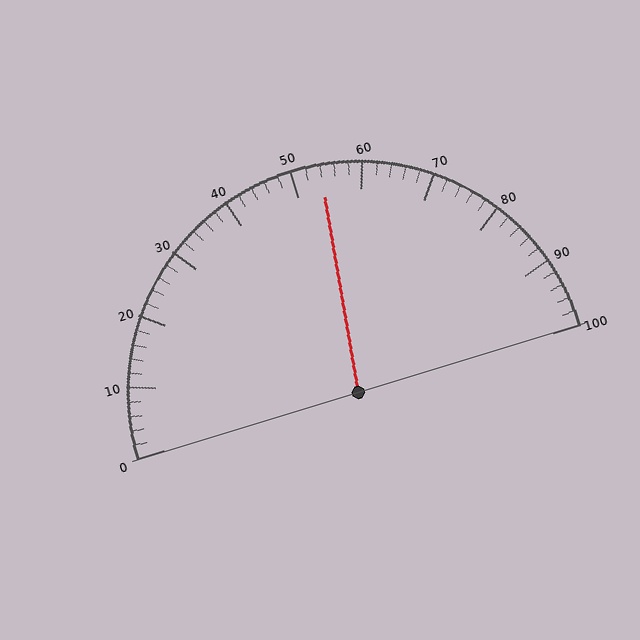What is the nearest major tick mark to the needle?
The nearest major tick mark is 50.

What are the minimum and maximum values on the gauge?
The gauge ranges from 0 to 100.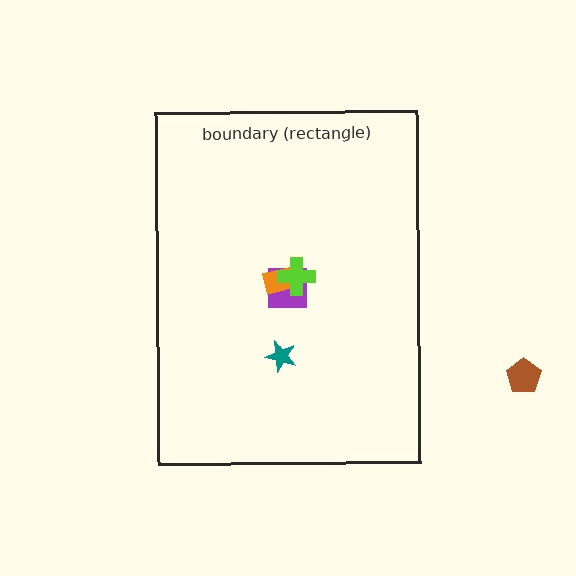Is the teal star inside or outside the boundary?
Inside.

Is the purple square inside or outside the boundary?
Inside.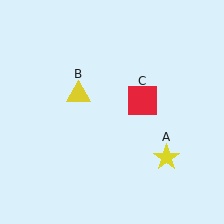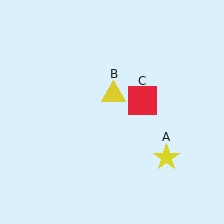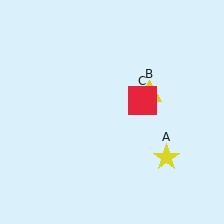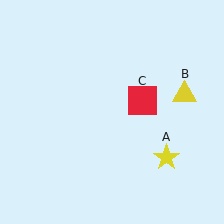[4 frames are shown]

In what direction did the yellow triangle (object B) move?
The yellow triangle (object B) moved right.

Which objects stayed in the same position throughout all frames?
Yellow star (object A) and red square (object C) remained stationary.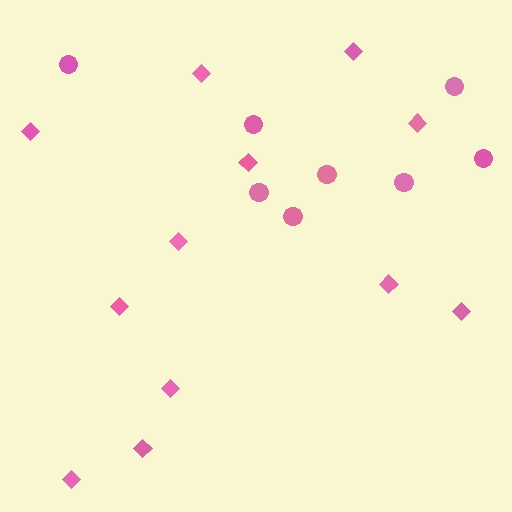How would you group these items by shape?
There are 2 groups: one group of circles (8) and one group of diamonds (12).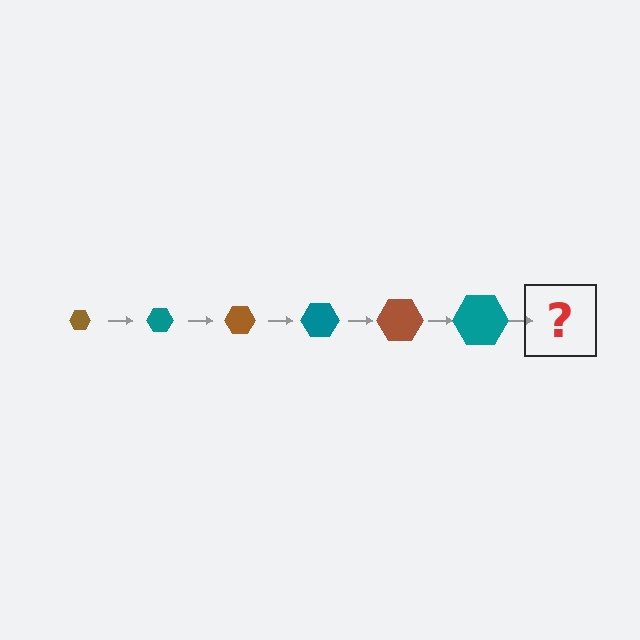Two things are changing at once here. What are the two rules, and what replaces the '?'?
The two rules are that the hexagon grows larger each step and the color cycles through brown and teal. The '?' should be a brown hexagon, larger than the previous one.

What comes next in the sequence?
The next element should be a brown hexagon, larger than the previous one.